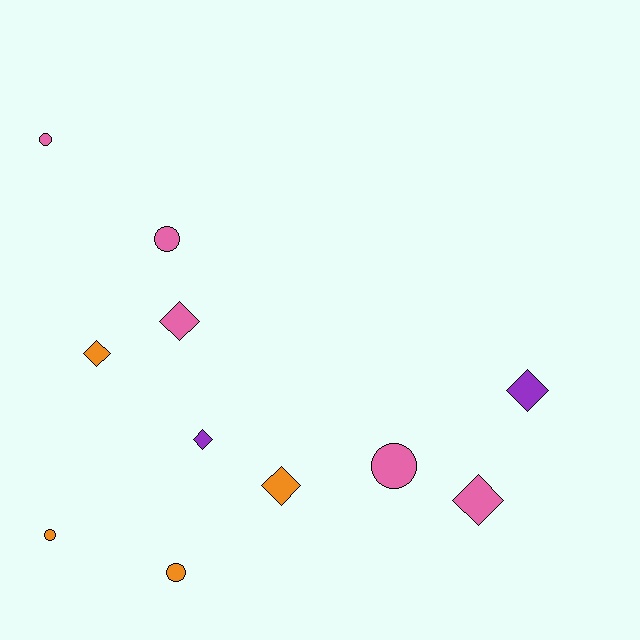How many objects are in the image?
There are 11 objects.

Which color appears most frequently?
Pink, with 5 objects.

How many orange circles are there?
There are 2 orange circles.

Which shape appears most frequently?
Diamond, with 6 objects.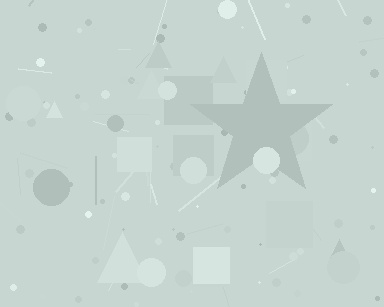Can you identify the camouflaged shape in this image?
The camouflaged shape is a star.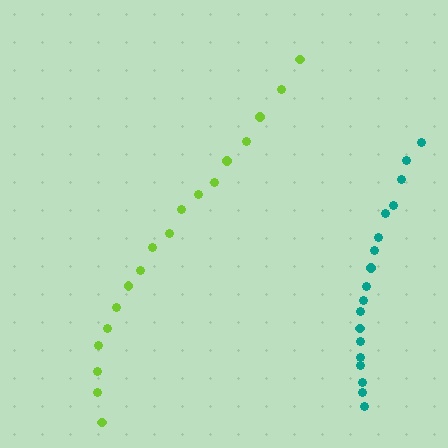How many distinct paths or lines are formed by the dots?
There are 2 distinct paths.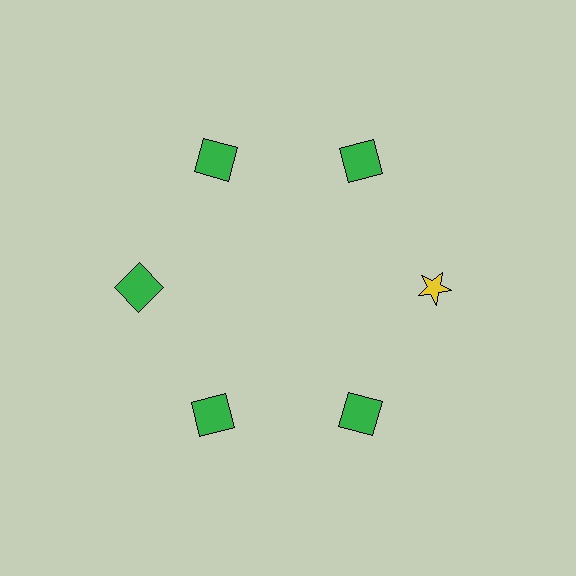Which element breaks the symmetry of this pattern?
The yellow star at roughly the 3 o'clock position breaks the symmetry. All other shapes are green squares.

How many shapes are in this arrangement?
There are 6 shapes arranged in a ring pattern.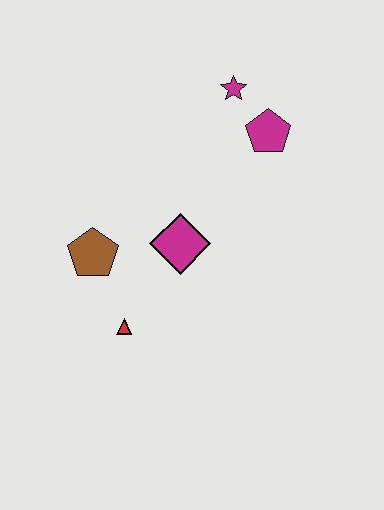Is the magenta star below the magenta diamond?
No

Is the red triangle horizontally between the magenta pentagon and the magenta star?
No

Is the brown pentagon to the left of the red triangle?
Yes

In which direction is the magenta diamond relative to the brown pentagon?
The magenta diamond is to the right of the brown pentagon.